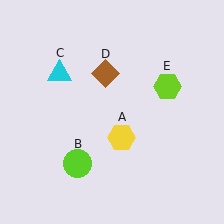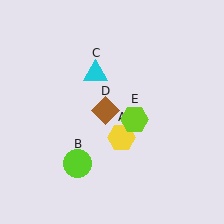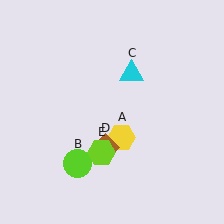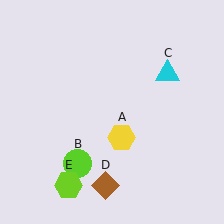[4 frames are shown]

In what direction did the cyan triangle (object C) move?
The cyan triangle (object C) moved right.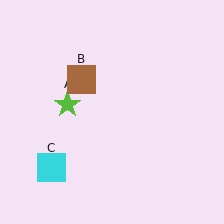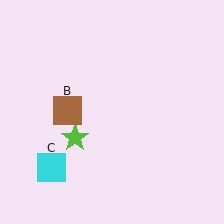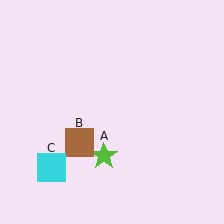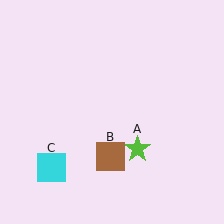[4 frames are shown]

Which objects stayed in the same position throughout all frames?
Cyan square (object C) remained stationary.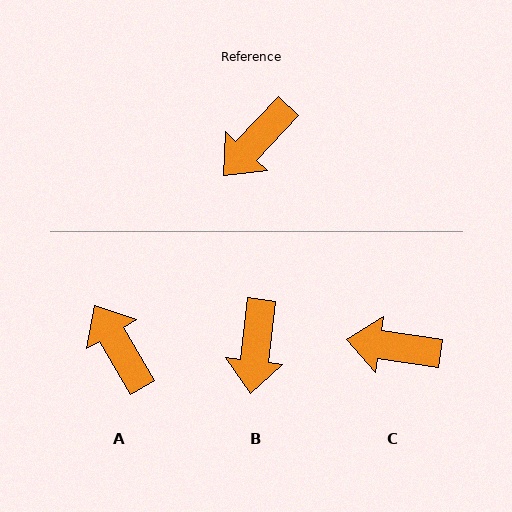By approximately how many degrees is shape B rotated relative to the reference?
Approximately 36 degrees counter-clockwise.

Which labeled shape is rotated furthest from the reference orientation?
A, about 107 degrees away.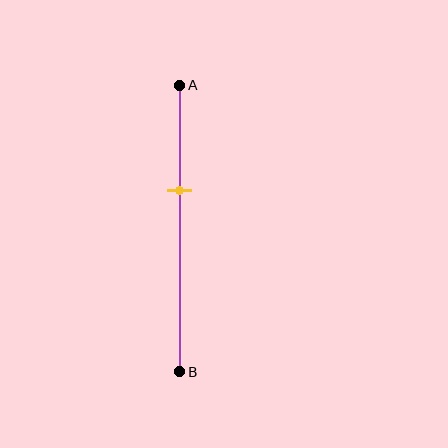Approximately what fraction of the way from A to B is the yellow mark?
The yellow mark is approximately 35% of the way from A to B.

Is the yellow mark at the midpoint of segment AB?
No, the mark is at about 35% from A, not at the 50% midpoint.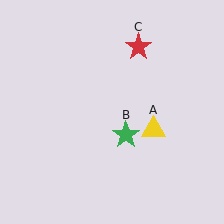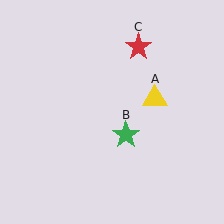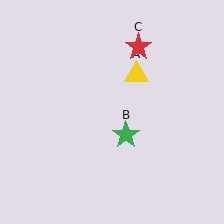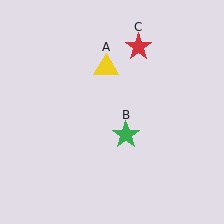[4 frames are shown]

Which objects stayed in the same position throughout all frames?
Green star (object B) and red star (object C) remained stationary.